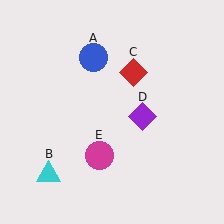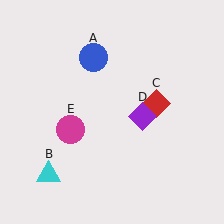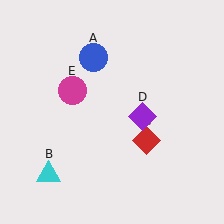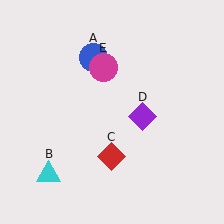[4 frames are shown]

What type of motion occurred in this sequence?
The red diamond (object C), magenta circle (object E) rotated clockwise around the center of the scene.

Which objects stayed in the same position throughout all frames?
Blue circle (object A) and cyan triangle (object B) and purple diamond (object D) remained stationary.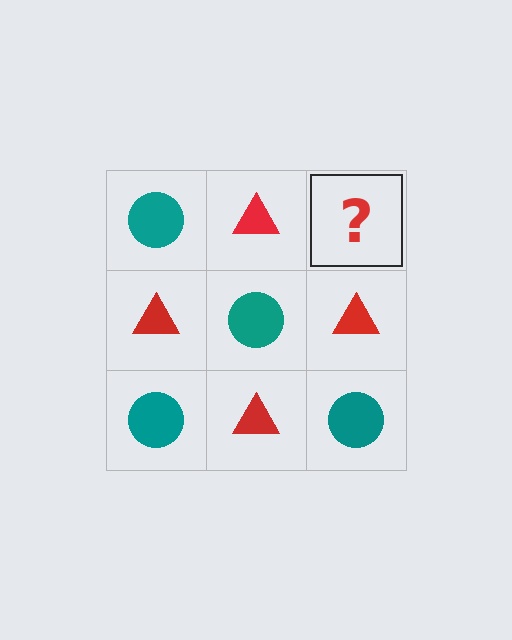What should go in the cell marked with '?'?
The missing cell should contain a teal circle.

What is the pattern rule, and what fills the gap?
The rule is that it alternates teal circle and red triangle in a checkerboard pattern. The gap should be filled with a teal circle.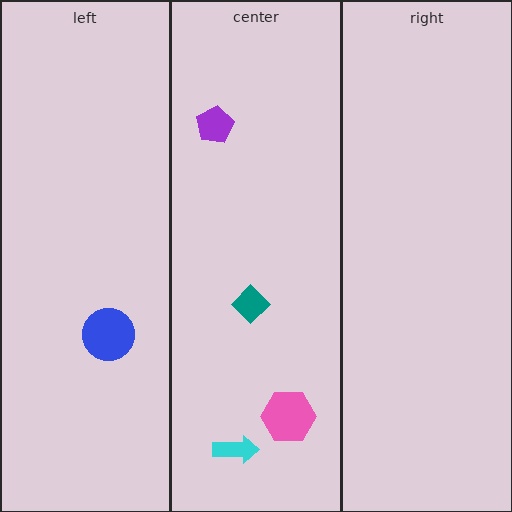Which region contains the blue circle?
The left region.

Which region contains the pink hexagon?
The center region.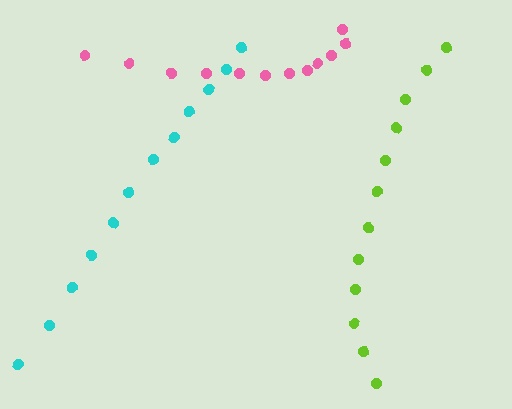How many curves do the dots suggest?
There are 3 distinct paths.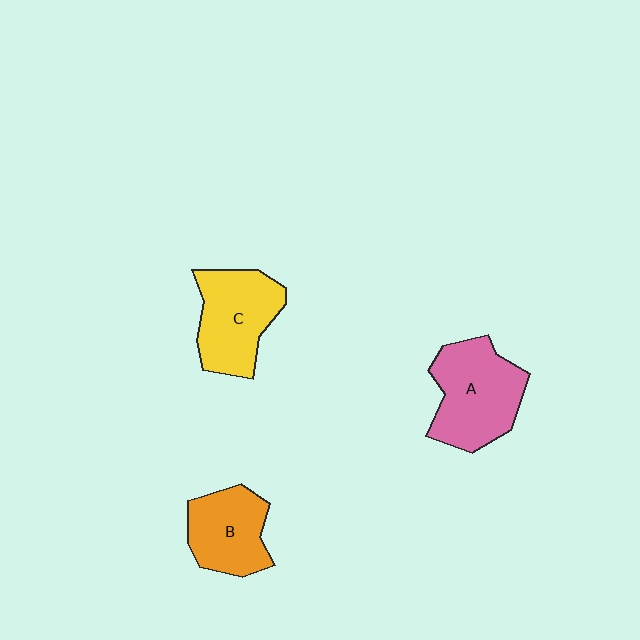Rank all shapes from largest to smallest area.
From largest to smallest: A (pink), C (yellow), B (orange).